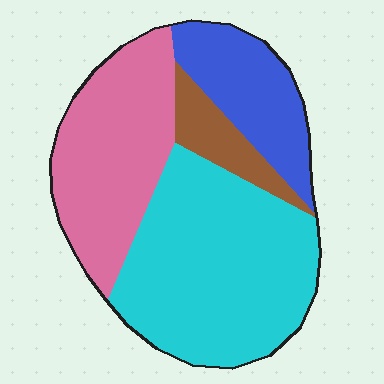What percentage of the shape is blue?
Blue takes up between a sixth and a third of the shape.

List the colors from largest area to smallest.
From largest to smallest: cyan, pink, blue, brown.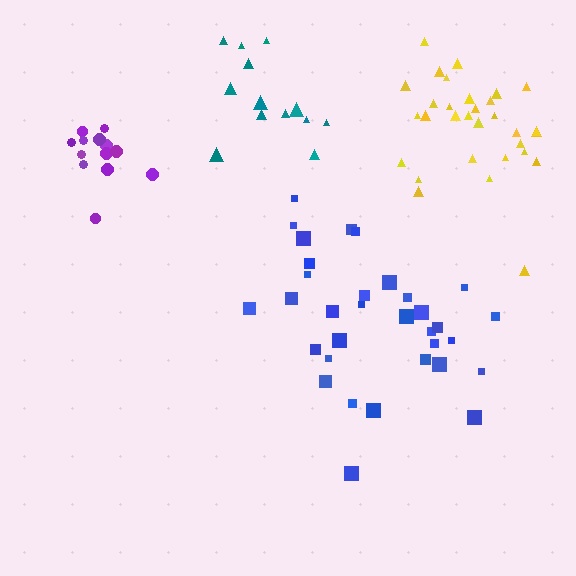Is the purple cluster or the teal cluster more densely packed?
Purple.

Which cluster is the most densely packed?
Purple.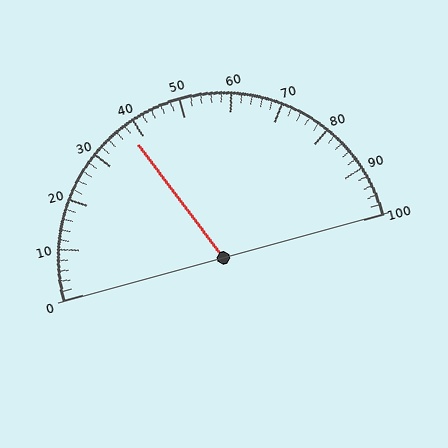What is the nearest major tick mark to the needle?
The nearest major tick mark is 40.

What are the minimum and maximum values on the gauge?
The gauge ranges from 0 to 100.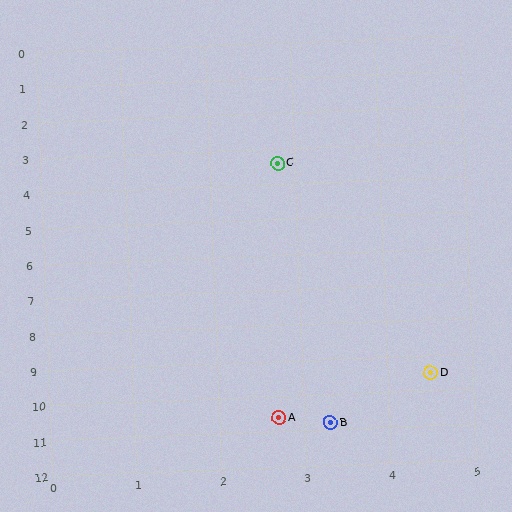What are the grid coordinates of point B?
Point B is at approximately (3.3, 10.8).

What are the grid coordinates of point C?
Point C is at approximately (2.8, 3.4).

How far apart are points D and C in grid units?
Points D and C are about 6.3 grid units apart.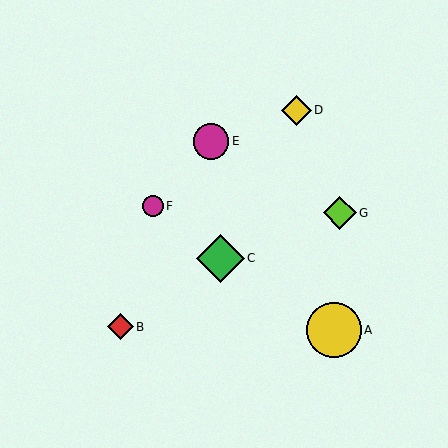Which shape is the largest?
The yellow circle (labeled A) is the largest.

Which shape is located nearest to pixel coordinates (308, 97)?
The yellow diamond (labeled D) at (297, 110) is nearest to that location.